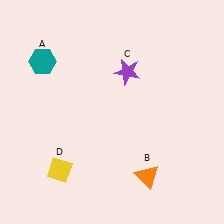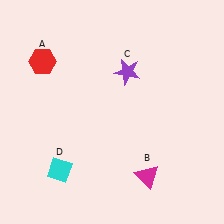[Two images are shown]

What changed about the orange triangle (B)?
In Image 1, B is orange. In Image 2, it changed to magenta.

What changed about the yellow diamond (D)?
In Image 1, D is yellow. In Image 2, it changed to cyan.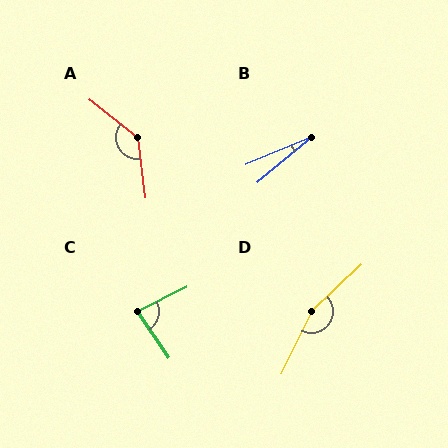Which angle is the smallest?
B, at approximately 17 degrees.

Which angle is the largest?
D, at approximately 160 degrees.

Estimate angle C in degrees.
Approximately 82 degrees.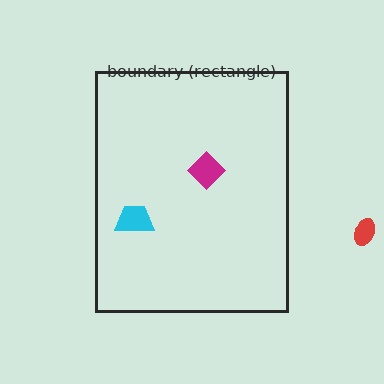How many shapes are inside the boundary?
2 inside, 1 outside.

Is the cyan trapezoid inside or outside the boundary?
Inside.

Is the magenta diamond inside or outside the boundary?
Inside.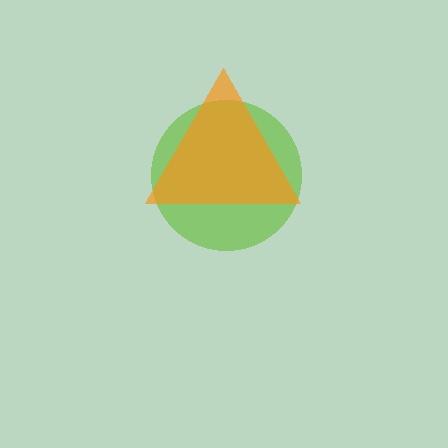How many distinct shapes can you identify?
There are 2 distinct shapes: a lime circle, an orange triangle.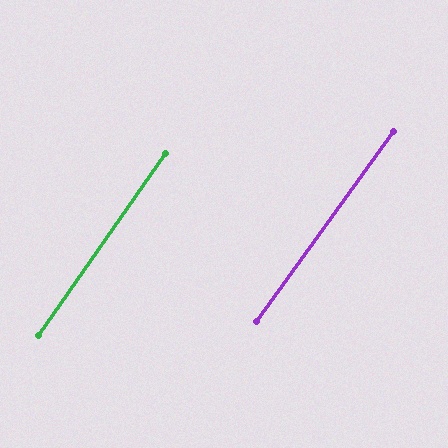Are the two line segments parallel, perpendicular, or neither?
Parallel — their directions differ by only 0.8°.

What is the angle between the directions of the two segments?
Approximately 1 degree.